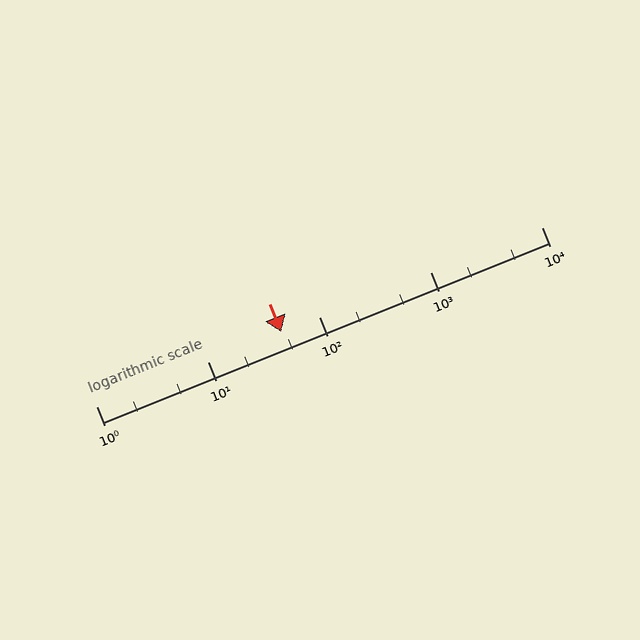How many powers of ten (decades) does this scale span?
The scale spans 4 decades, from 1 to 10000.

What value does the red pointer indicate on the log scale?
The pointer indicates approximately 46.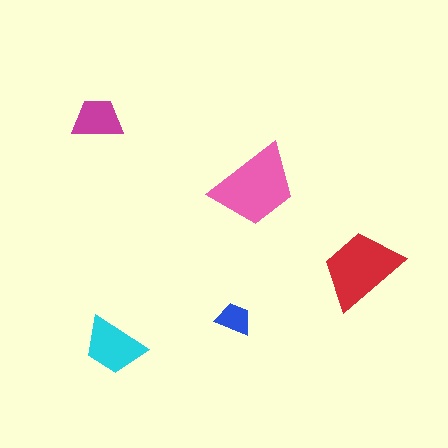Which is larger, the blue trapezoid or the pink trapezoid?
The pink one.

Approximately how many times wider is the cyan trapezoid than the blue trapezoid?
About 1.5 times wider.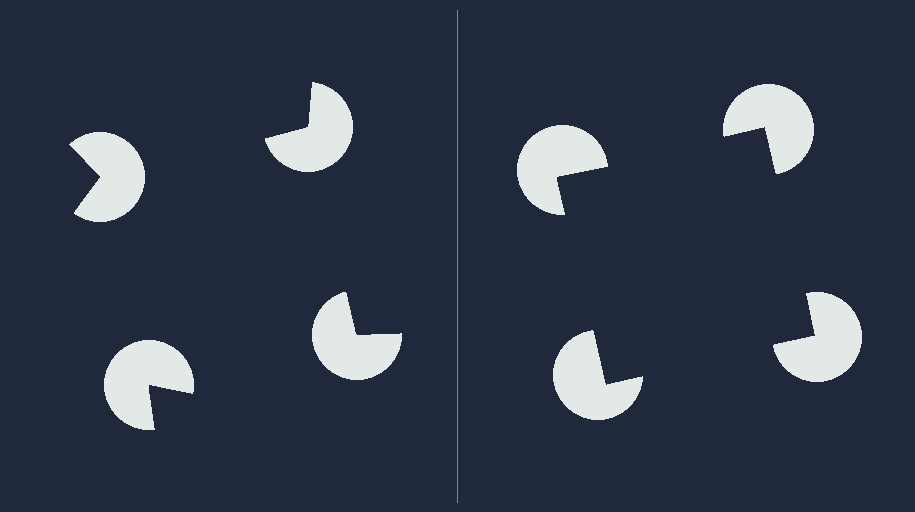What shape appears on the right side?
An illusory square.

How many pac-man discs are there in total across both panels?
8 — 4 on each side.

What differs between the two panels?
The pac-man discs are positioned identically on both sides; only the wedge orientations differ. On the right they align to a square; on the left they are misaligned.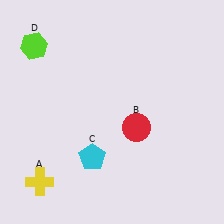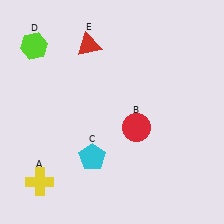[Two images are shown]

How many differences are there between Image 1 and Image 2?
There is 1 difference between the two images.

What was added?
A red triangle (E) was added in Image 2.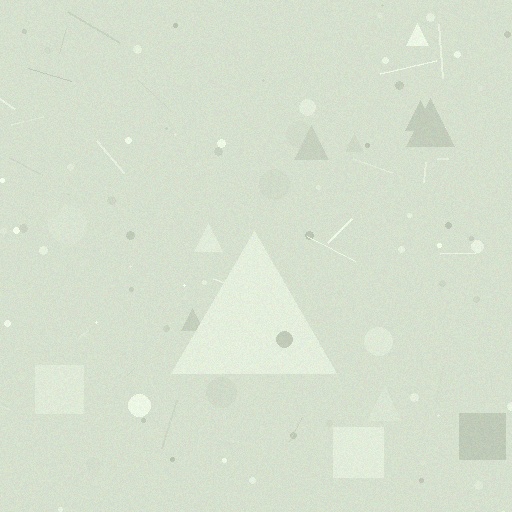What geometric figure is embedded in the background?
A triangle is embedded in the background.